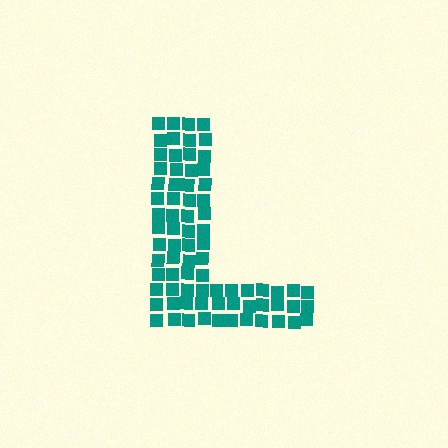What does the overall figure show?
The overall figure shows the letter L.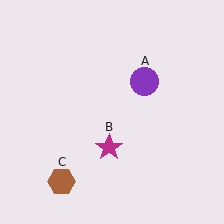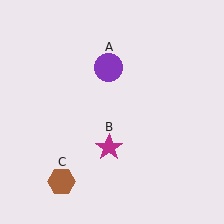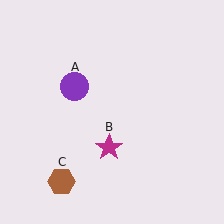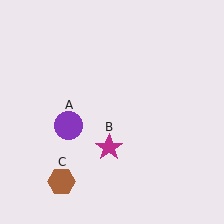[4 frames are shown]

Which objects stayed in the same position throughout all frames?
Magenta star (object B) and brown hexagon (object C) remained stationary.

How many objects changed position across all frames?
1 object changed position: purple circle (object A).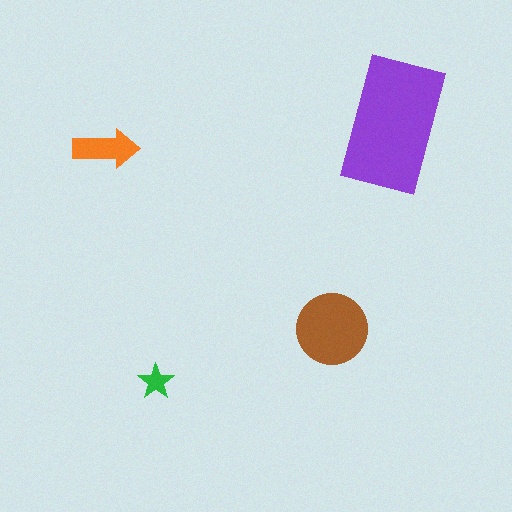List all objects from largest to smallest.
The purple rectangle, the brown circle, the orange arrow, the green star.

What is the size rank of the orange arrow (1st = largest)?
3rd.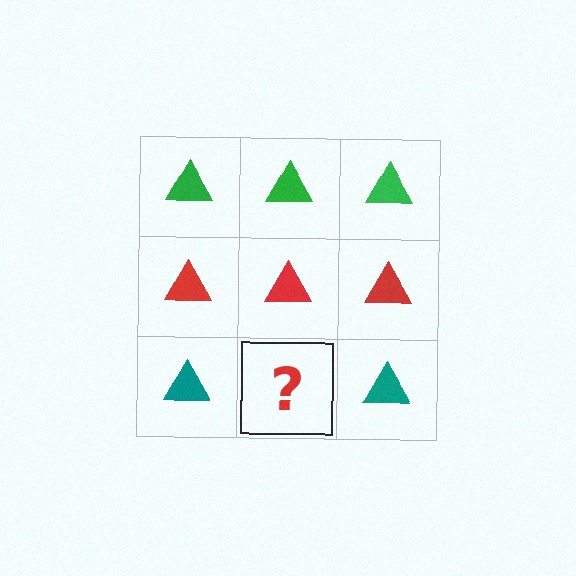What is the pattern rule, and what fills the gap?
The rule is that each row has a consistent color. The gap should be filled with a teal triangle.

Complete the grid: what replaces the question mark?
The question mark should be replaced with a teal triangle.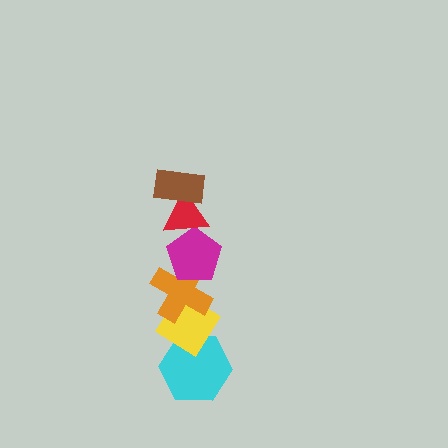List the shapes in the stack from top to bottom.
From top to bottom: the brown rectangle, the red triangle, the magenta pentagon, the orange cross, the yellow diamond, the cyan hexagon.